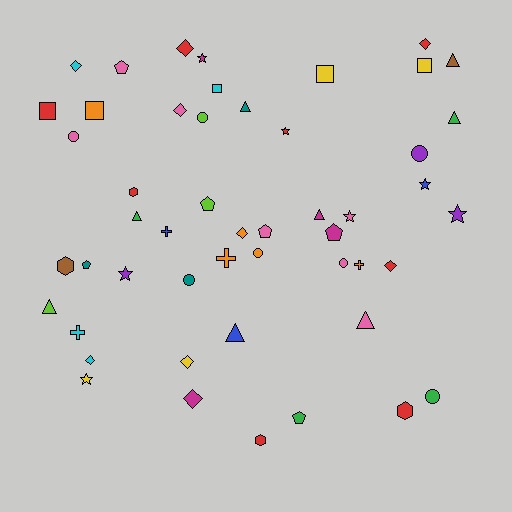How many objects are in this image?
There are 50 objects.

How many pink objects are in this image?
There are 7 pink objects.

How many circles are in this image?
There are 7 circles.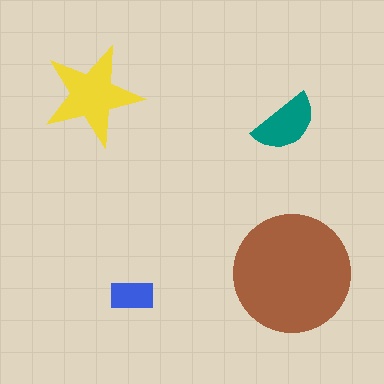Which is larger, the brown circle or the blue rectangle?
The brown circle.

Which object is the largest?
The brown circle.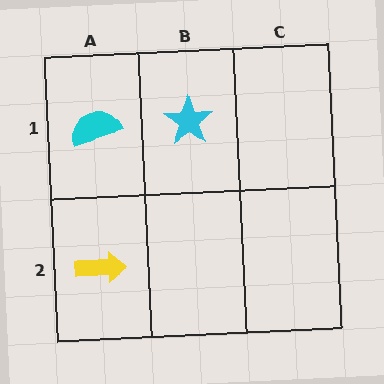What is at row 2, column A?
A yellow arrow.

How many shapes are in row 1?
2 shapes.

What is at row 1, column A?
A cyan semicircle.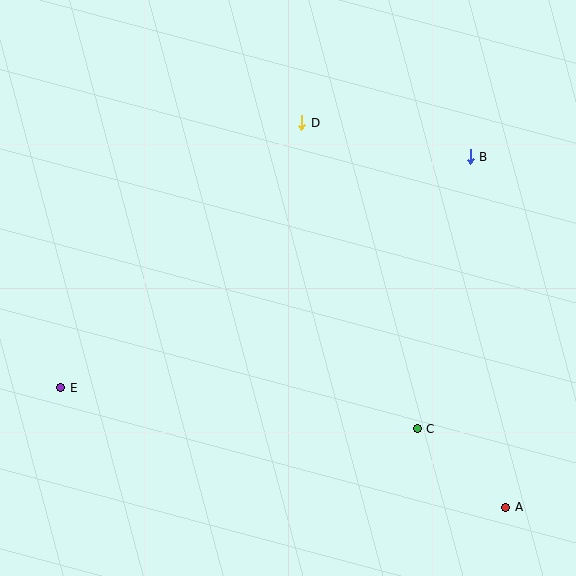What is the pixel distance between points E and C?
The distance between E and C is 359 pixels.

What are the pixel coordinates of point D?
Point D is at (302, 123).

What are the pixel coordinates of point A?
Point A is at (506, 507).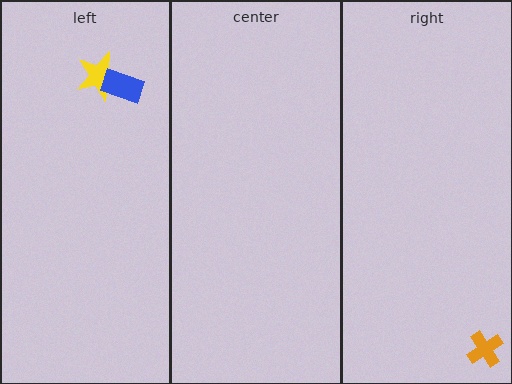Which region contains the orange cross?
The right region.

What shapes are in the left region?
The yellow star, the blue rectangle.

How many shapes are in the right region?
1.